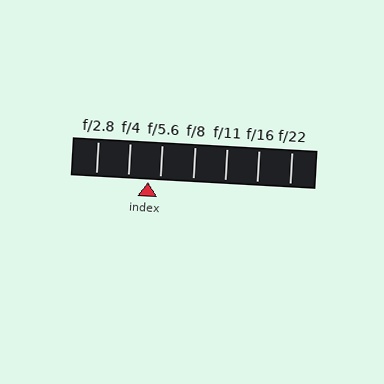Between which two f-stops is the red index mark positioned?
The index mark is between f/4 and f/5.6.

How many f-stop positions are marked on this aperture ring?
There are 7 f-stop positions marked.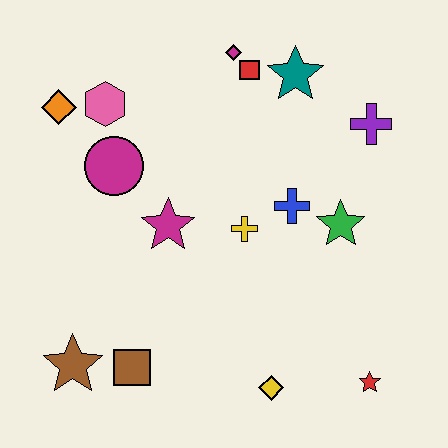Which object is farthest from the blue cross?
The brown star is farthest from the blue cross.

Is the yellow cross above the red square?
No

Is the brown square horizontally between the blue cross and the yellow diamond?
No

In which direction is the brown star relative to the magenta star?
The brown star is below the magenta star.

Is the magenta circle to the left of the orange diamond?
No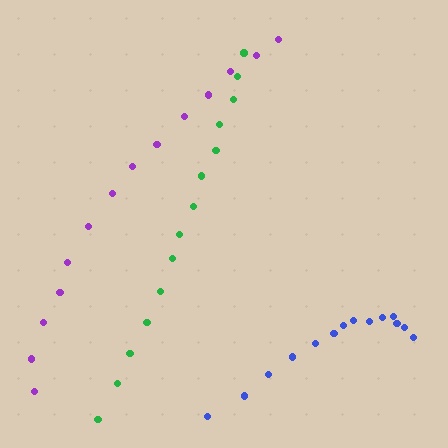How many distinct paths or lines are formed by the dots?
There are 3 distinct paths.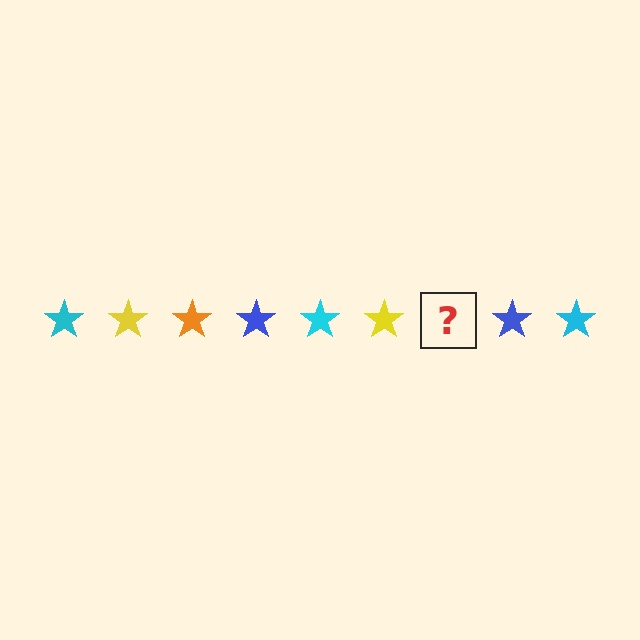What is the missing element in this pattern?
The missing element is an orange star.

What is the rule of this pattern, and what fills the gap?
The rule is that the pattern cycles through cyan, yellow, orange, blue stars. The gap should be filled with an orange star.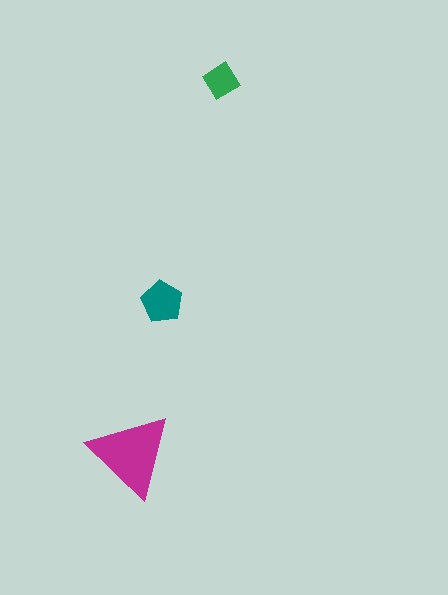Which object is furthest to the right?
The green diamond is rightmost.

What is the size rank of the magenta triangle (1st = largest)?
1st.